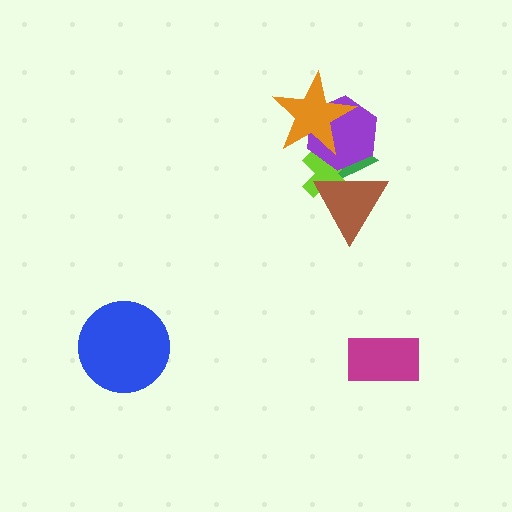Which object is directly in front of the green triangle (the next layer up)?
The lime cross is directly in front of the green triangle.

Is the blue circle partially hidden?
No, no other shape covers it.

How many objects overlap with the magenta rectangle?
0 objects overlap with the magenta rectangle.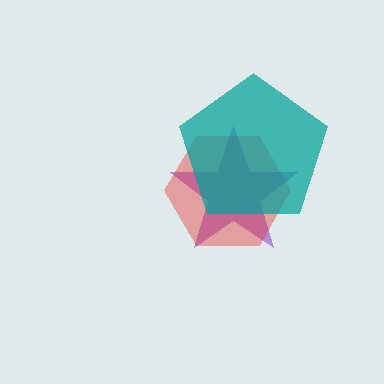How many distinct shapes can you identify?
There are 3 distinct shapes: a purple star, a red hexagon, a teal pentagon.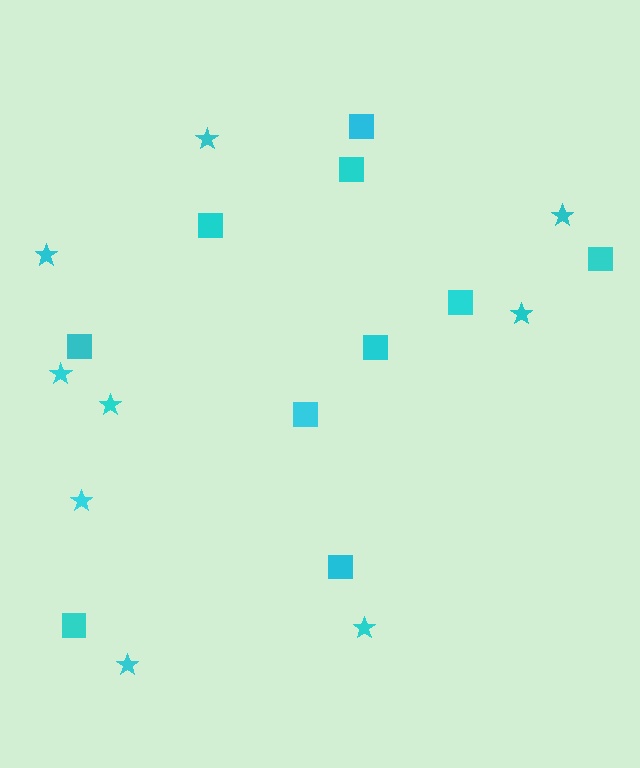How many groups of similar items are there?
There are 2 groups: one group of squares (10) and one group of stars (9).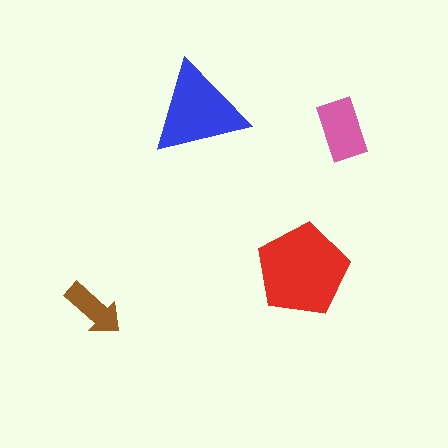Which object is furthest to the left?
The brown arrow is leftmost.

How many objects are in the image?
There are 4 objects in the image.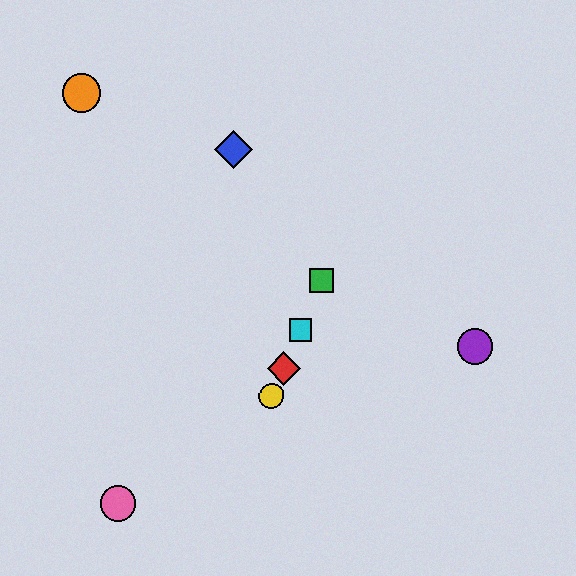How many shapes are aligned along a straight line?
4 shapes (the red diamond, the green square, the yellow circle, the cyan square) are aligned along a straight line.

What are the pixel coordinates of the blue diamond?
The blue diamond is at (233, 150).